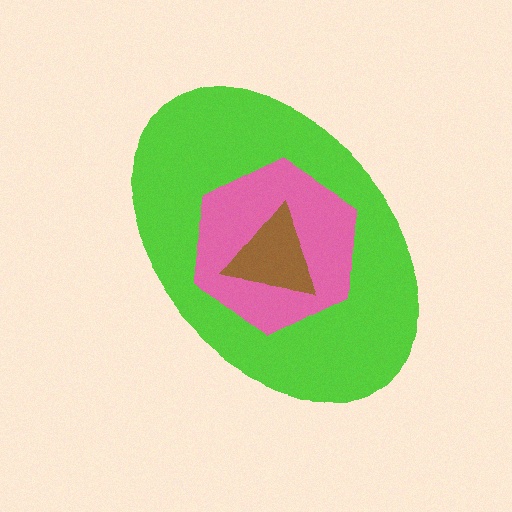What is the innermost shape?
The brown triangle.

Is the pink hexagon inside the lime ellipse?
Yes.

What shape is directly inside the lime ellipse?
The pink hexagon.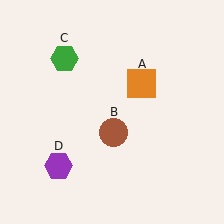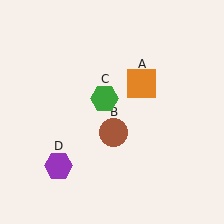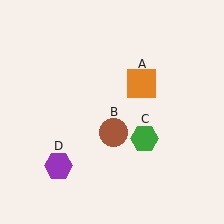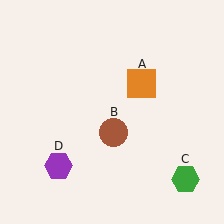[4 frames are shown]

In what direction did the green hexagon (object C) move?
The green hexagon (object C) moved down and to the right.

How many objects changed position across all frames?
1 object changed position: green hexagon (object C).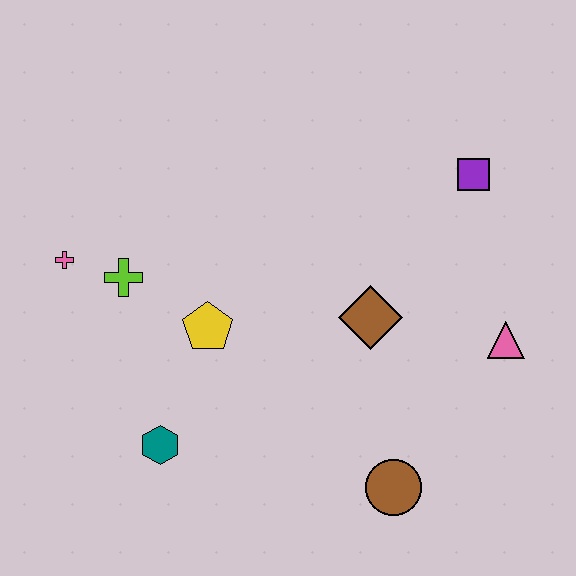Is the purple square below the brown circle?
No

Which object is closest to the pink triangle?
The brown diamond is closest to the pink triangle.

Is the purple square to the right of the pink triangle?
No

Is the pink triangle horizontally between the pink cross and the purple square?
No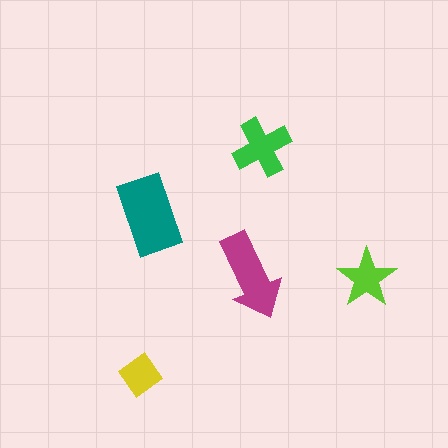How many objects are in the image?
There are 5 objects in the image.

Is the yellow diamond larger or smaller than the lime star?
Smaller.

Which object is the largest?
The teal rectangle.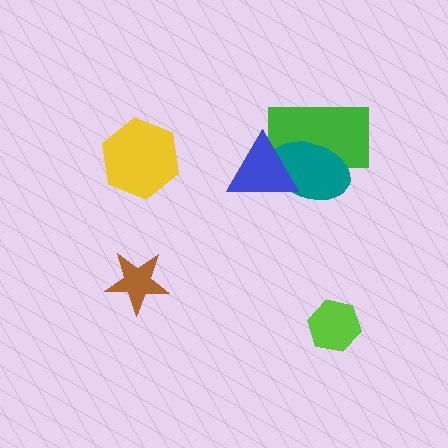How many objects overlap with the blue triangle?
2 objects overlap with the blue triangle.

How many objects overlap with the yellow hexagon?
0 objects overlap with the yellow hexagon.